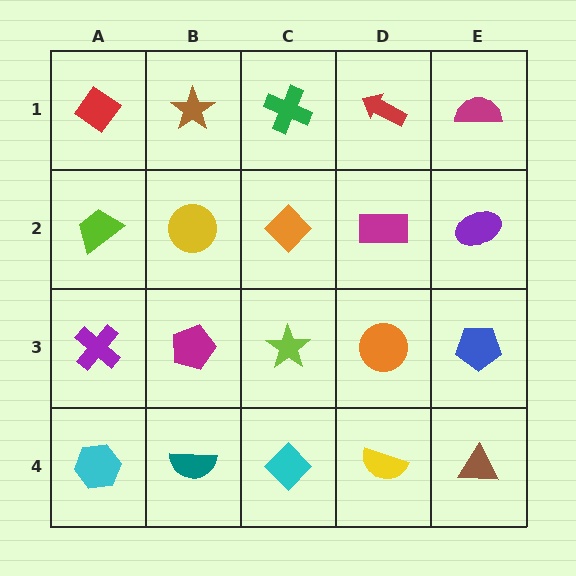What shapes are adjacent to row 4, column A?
A purple cross (row 3, column A), a teal semicircle (row 4, column B).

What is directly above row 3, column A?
A lime trapezoid.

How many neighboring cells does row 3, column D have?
4.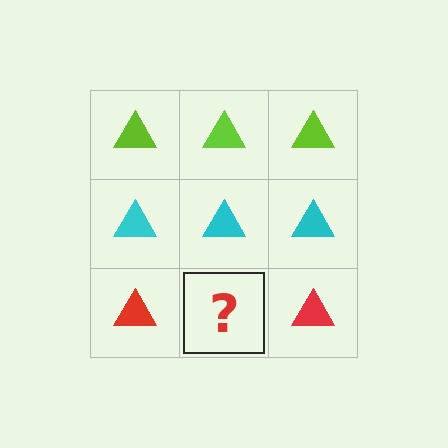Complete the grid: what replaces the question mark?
The question mark should be replaced with a red triangle.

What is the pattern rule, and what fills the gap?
The rule is that each row has a consistent color. The gap should be filled with a red triangle.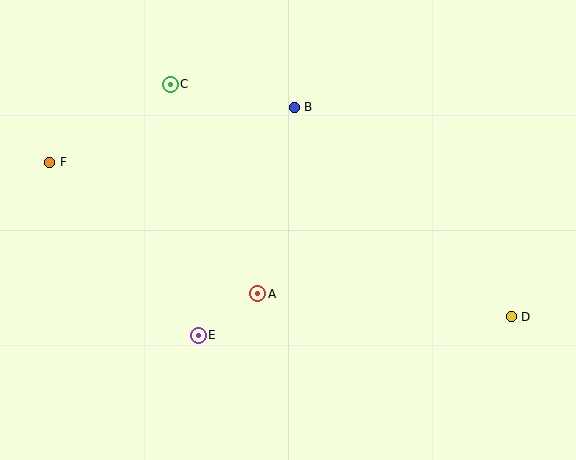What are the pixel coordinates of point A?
Point A is at (258, 294).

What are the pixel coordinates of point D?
Point D is at (511, 317).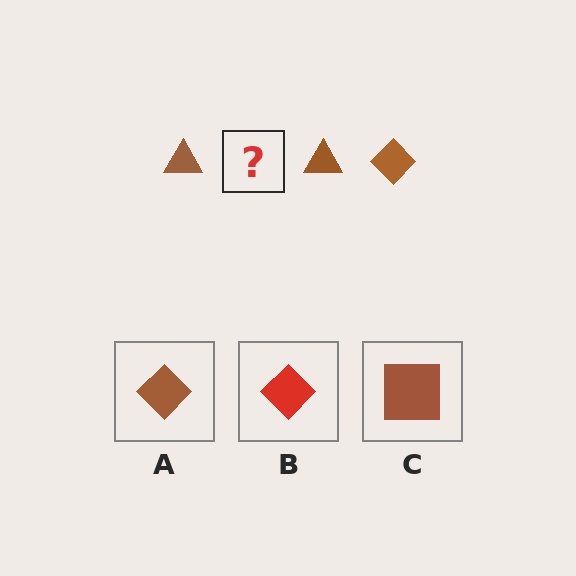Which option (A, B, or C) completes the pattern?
A.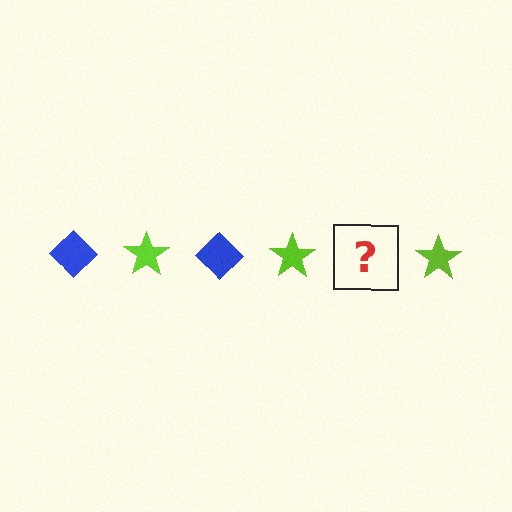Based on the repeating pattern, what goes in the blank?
The blank should be a blue diamond.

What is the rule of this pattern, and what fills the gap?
The rule is that the pattern alternates between blue diamond and lime star. The gap should be filled with a blue diamond.